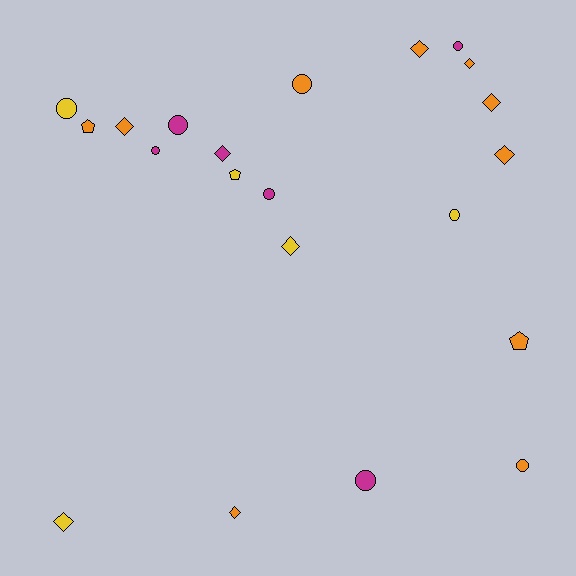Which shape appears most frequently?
Diamond, with 9 objects.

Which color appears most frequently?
Orange, with 10 objects.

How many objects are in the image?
There are 21 objects.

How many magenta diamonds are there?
There is 1 magenta diamond.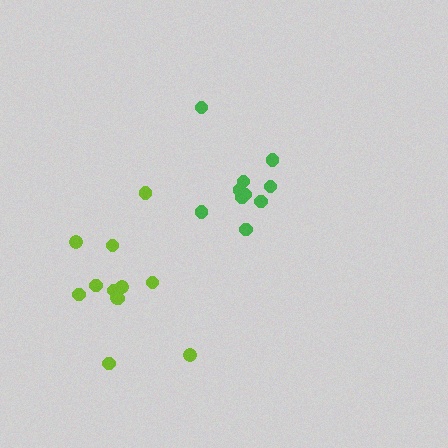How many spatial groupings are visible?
There are 2 spatial groupings.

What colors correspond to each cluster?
The clusters are colored: green, lime.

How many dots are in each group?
Group 1: 10 dots, Group 2: 12 dots (22 total).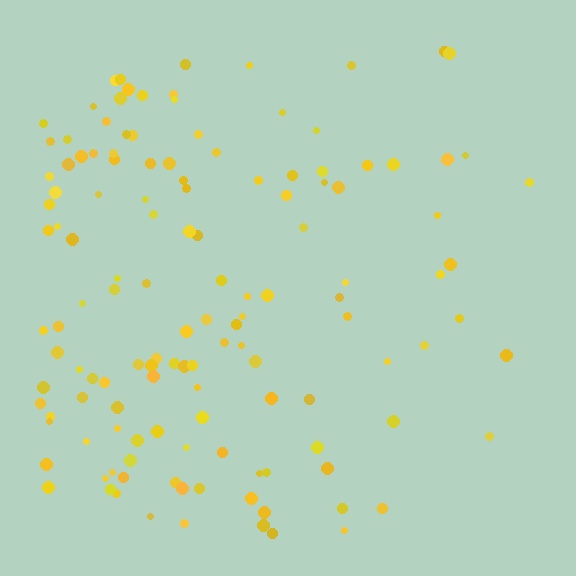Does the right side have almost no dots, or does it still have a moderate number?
Still a moderate number, just noticeably fewer than the left.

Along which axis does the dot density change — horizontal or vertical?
Horizontal.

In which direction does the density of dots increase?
From right to left, with the left side densest.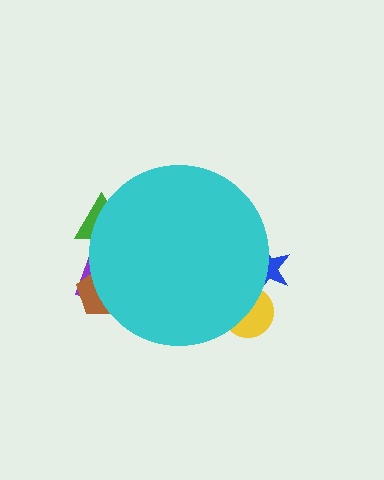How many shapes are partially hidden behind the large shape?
5 shapes are partially hidden.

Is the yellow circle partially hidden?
Yes, the yellow circle is partially hidden behind the cyan circle.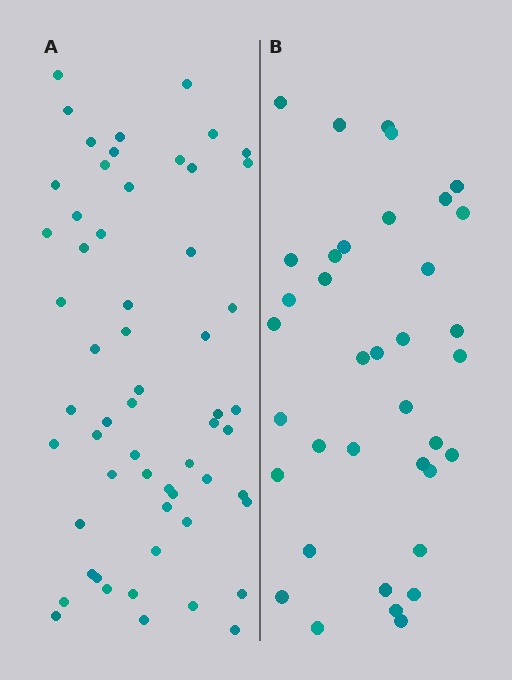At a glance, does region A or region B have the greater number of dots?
Region A (the left region) has more dots.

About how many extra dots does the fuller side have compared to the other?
Region A has approximately 20 more dots than region B.